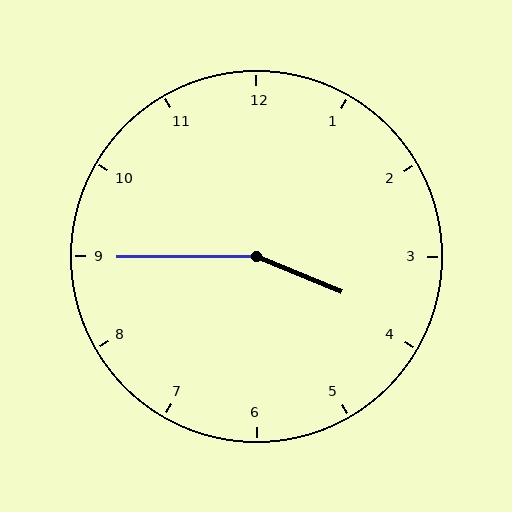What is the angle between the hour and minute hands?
Approximately 158 degrees.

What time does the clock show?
3:45.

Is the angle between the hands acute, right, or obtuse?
It is obtuse.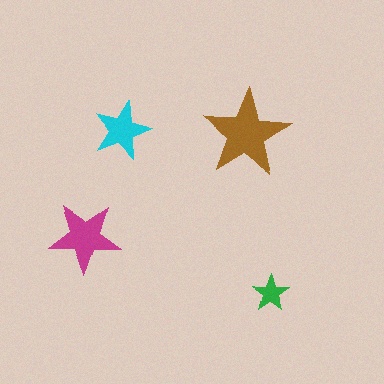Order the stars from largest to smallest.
the brown one, the magenta one, the cyan one, the green one.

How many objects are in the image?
There are 4 objects in the image.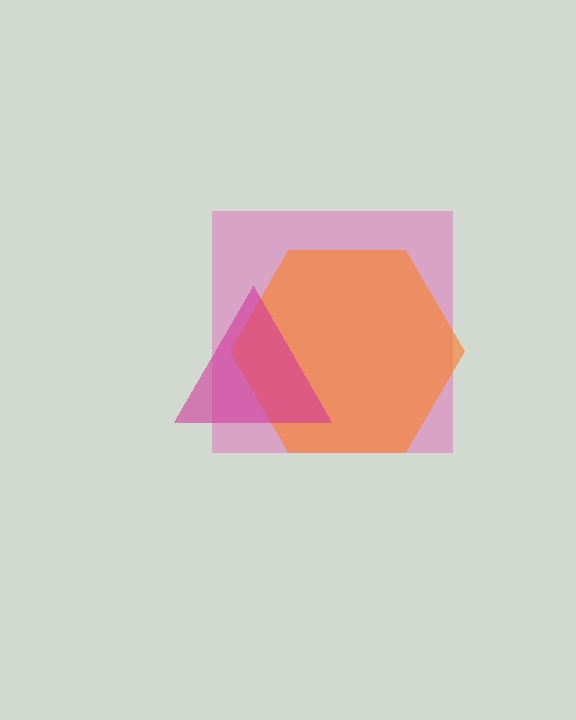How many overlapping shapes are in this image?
There are 3 overlapping shapes in the image.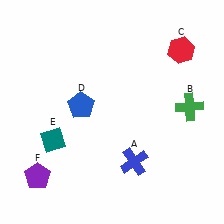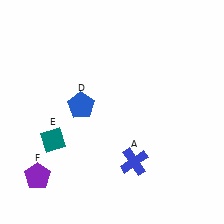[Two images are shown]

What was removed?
The red hexagon (C), the green cross (B) were removed in Image 2.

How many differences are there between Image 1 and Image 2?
There are 2 differences between the two images.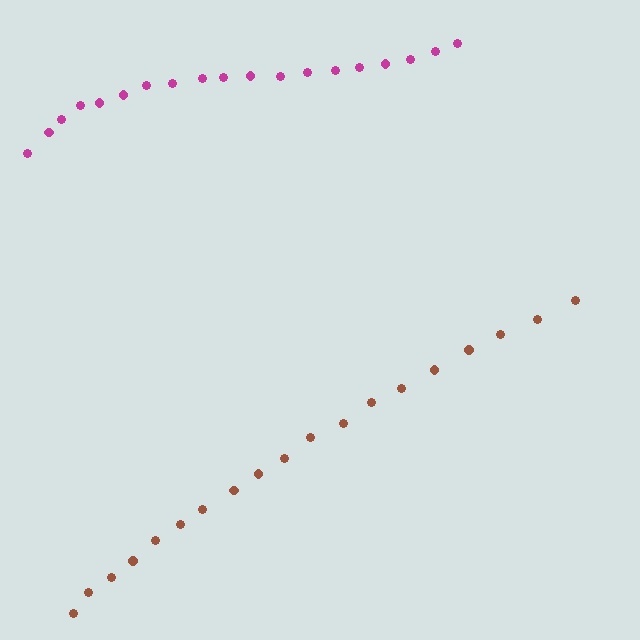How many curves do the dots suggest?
There are 2 distinct paths.